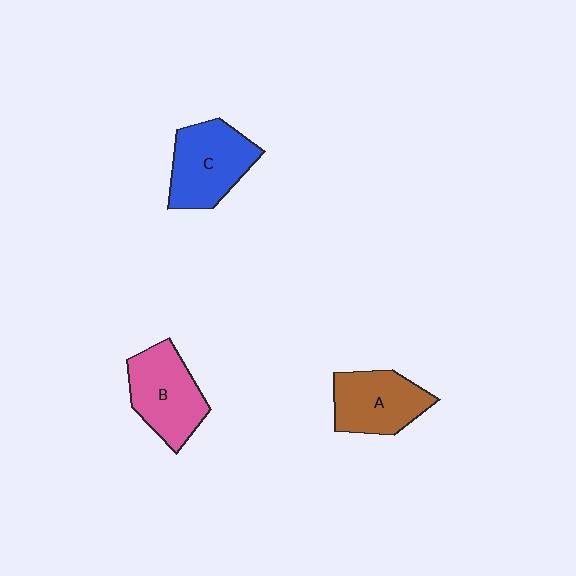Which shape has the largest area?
Shape C (blue).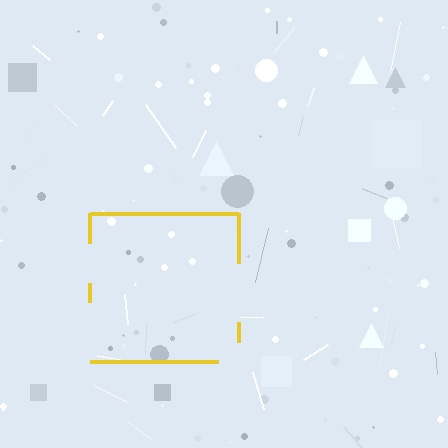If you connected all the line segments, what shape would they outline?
They would outline a square.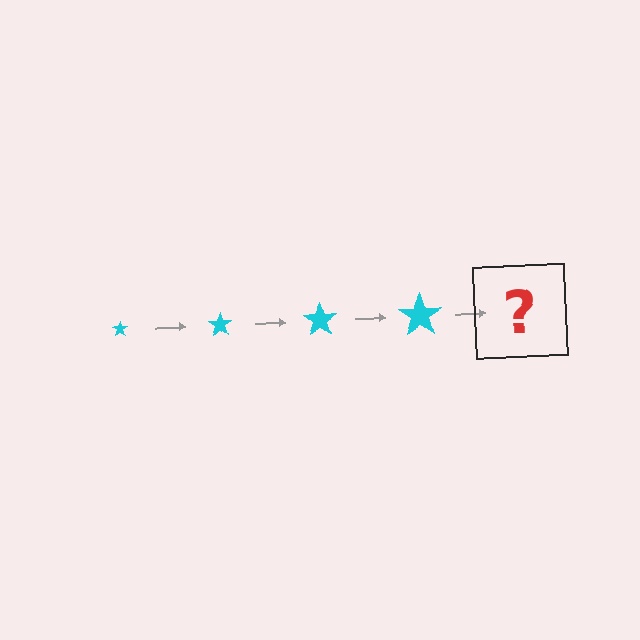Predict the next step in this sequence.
The next step is a cyan star, larger than the previous one.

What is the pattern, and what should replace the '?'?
The pattern is that the star gets progressively larger each step. The '?' should be a cyan star, larger than the previous one.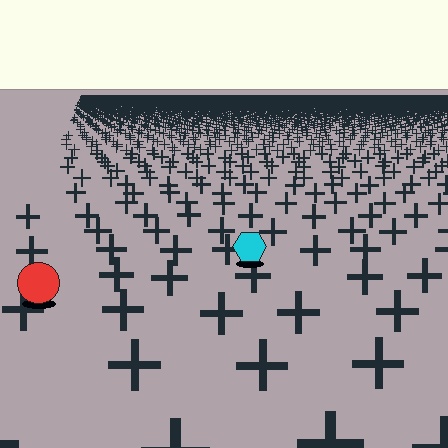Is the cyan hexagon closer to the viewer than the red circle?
No. The red circle is closer — you can tell from the texture gradient: the ground texture is coarser near it.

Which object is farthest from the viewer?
The cyan hexagon is farthest from the viewer. It appears smaller and the ground texture around it is denser.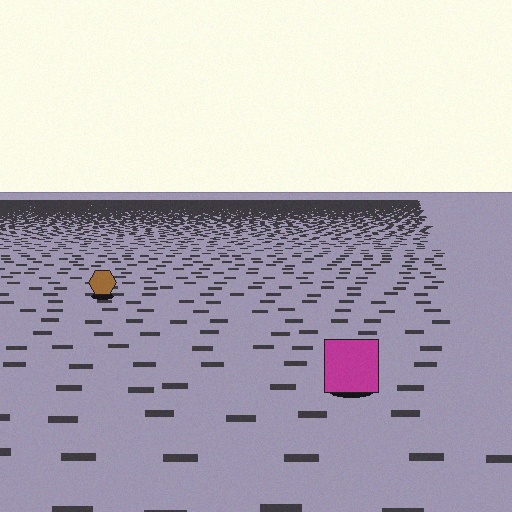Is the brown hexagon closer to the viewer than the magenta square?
No. The magenta square is closer — you can tell from the texture gradient: the ground texture is coarser near it.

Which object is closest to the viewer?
The magenta square is closest. The texture marks near it are larger and more spread out.